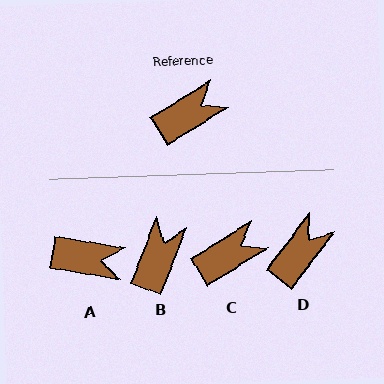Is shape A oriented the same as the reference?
No, it is off by about 42 degrees.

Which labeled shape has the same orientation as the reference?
C.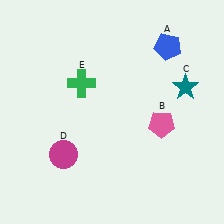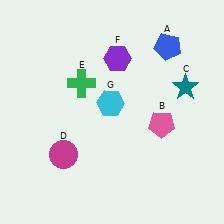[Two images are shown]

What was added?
A purple hexagon (F), a cyan hexagon (G) were added in Image 2.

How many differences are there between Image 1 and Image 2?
There are 2 differences between the two images.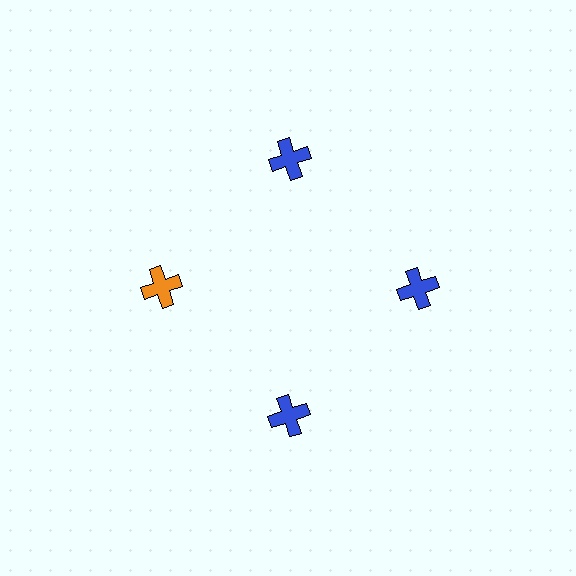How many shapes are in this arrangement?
There are 4 shapes arranged in a ring pattern.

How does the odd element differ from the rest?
It has a different color: orange instead of blue.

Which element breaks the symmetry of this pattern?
The orange cross at roughly the 9 o'clock position breaks the symmetry. All other shapes are blue crosses.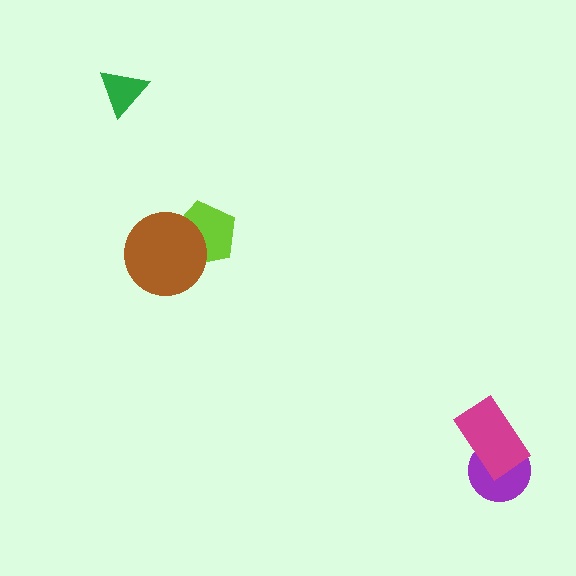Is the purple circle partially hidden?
Yes, it is partially covered by another shape.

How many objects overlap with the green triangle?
0 objects overlap with the green triangle.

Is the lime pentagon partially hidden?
Yes, it is partially covered by another shape.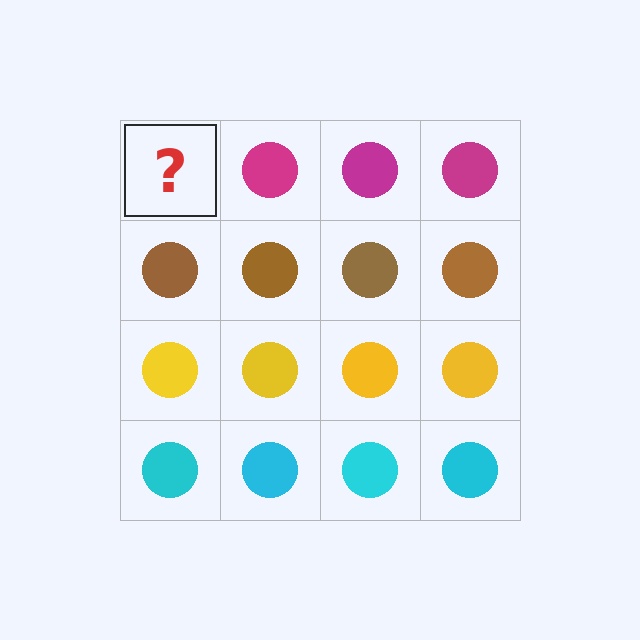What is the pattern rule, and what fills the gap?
The rule is that each row has a consistent color. The gap should be filled with a magenta circle.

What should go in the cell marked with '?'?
The missing cell should contain a magenta circle.